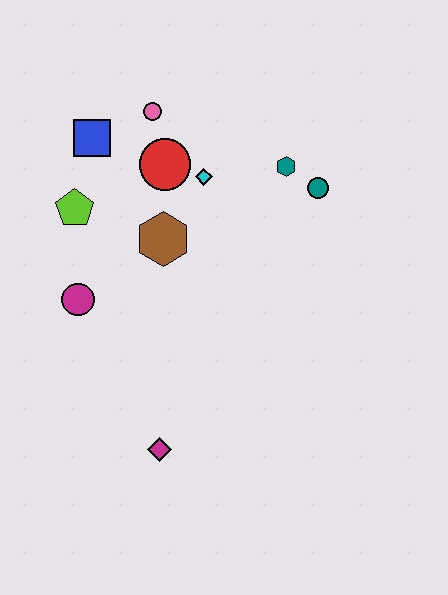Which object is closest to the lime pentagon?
The blue square is closest to the lime pentagon.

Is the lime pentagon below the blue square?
Yes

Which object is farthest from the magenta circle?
The teal circle is farthest from the magenta circle.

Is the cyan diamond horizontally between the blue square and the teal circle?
Yes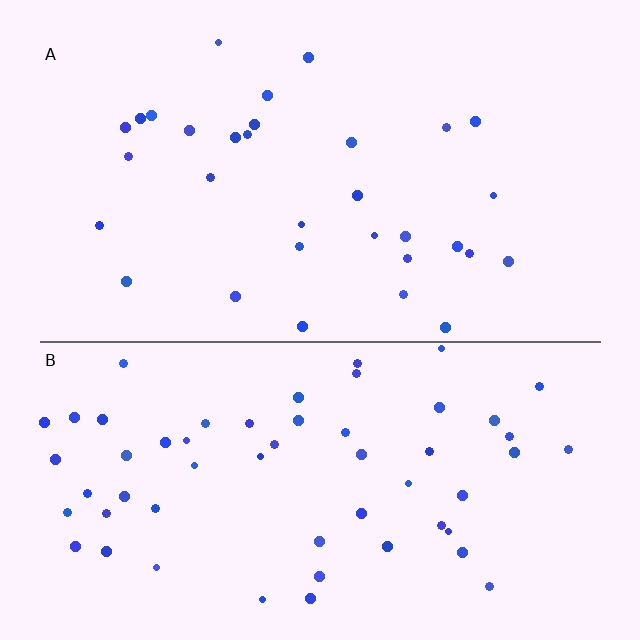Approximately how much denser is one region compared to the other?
Approximately 1.8× — region B over region A.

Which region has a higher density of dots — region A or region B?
B (the bottom).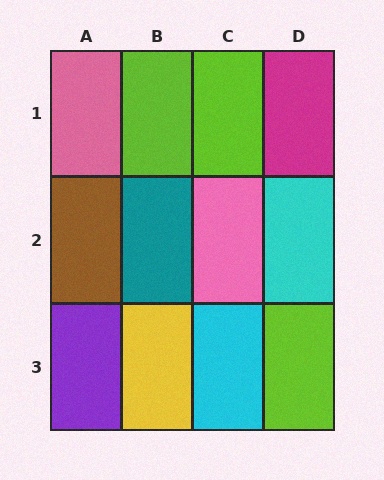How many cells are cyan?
2 cells are cyan.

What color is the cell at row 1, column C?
Lime.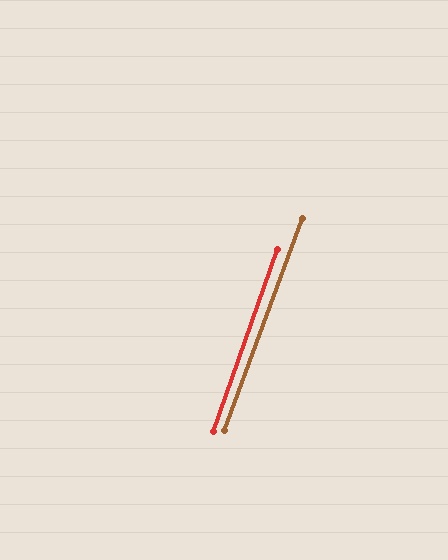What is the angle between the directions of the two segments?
Approximately 1 degree.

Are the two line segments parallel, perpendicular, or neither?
Parallel — their directions differ by only 0.9°.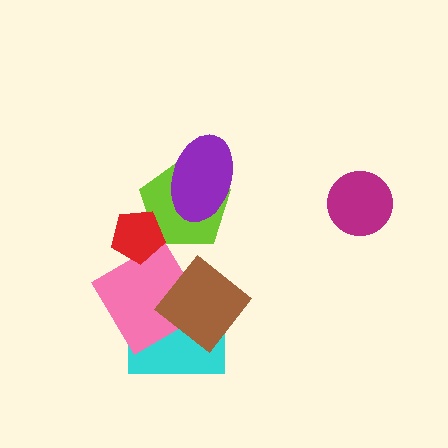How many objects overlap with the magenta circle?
0 objects overlap with the magenta circle.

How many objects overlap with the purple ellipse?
1 object overlaps with the purple ellipse.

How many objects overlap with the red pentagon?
2 objects overlap with the red pentagon.